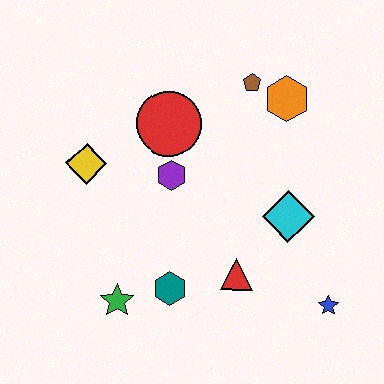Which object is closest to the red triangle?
The teal hexagon is closest to the red triangle.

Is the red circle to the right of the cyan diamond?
No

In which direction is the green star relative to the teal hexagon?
The green star is to the left of the teal hexagon.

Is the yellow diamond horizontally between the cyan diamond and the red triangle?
No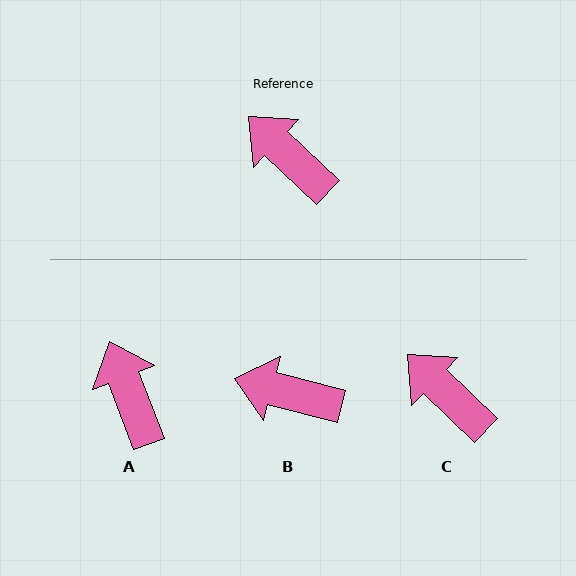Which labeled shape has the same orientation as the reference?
C.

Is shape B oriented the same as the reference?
No, it is off by about 29 degrees.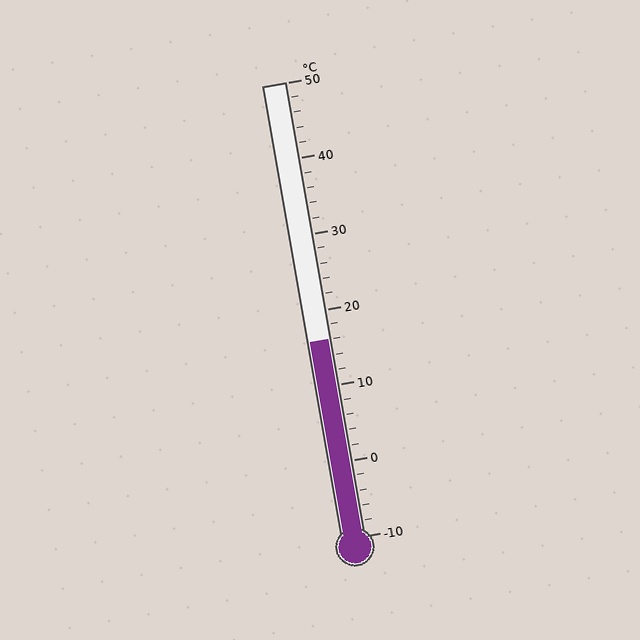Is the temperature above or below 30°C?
The temperature is below 30°C.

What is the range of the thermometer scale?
The thermometer scale ranges from -10°C to 50°C.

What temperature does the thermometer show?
The thermometer shows approximately 16°C.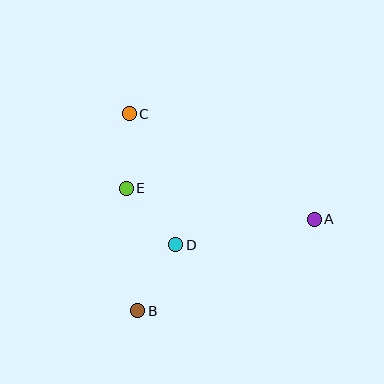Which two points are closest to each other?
Points C and E are closest to each other.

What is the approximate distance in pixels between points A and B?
The distance between A and B is approximately 199 pixels.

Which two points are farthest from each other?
Points A and C are farthest from each other.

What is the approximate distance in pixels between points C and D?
The distance between C and D is approximately 139 pixels.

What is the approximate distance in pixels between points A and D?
The distance between A and D is approximately 141 pixels.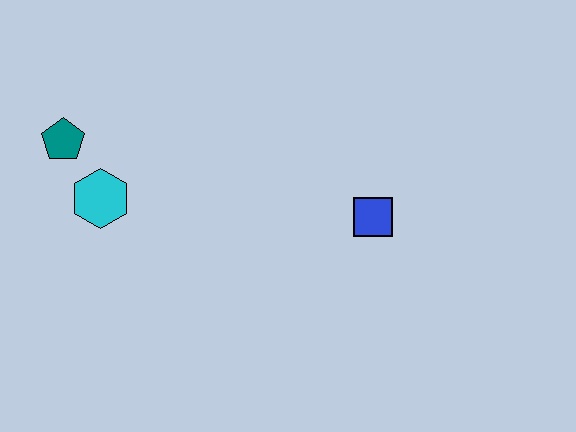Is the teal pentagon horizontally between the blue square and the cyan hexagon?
No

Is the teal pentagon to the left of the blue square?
Yes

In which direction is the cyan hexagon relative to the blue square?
The cyan hexagon is to the left of the blue square.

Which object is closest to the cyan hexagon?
The teal pentagon is closest to the cyan hexagon.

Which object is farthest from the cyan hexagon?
The blue square is farthest from the cyan hexagon.